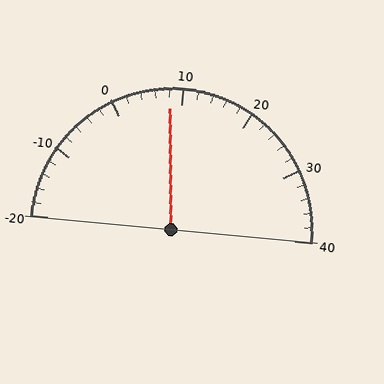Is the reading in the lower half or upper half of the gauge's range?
The reading is in the lower half of the range (-20 to 40).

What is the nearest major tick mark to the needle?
The nearest major tick mark is 10.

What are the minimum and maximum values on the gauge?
The gauge ranges from -20 to 40.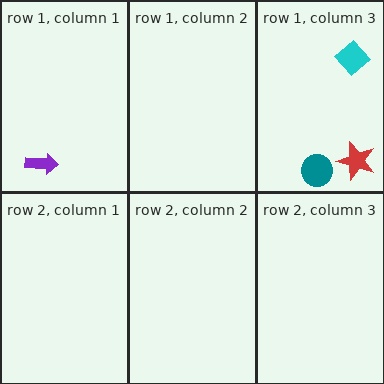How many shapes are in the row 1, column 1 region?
1.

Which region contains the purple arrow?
The row 1, column 1 region.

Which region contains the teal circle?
The row 1, column 3 region.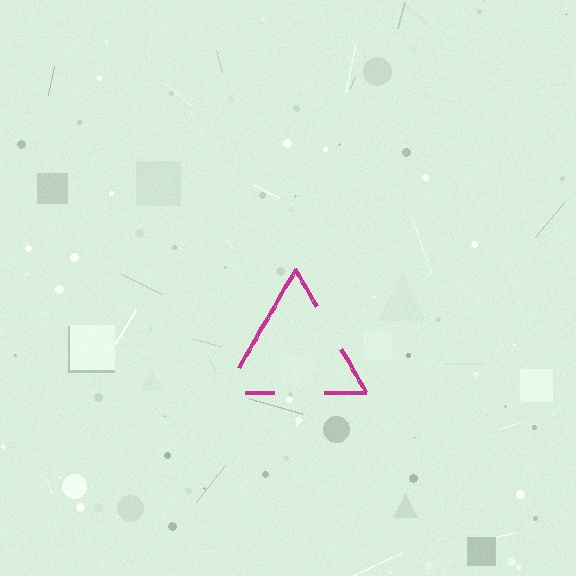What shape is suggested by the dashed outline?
The dashed outline suggests a triangle.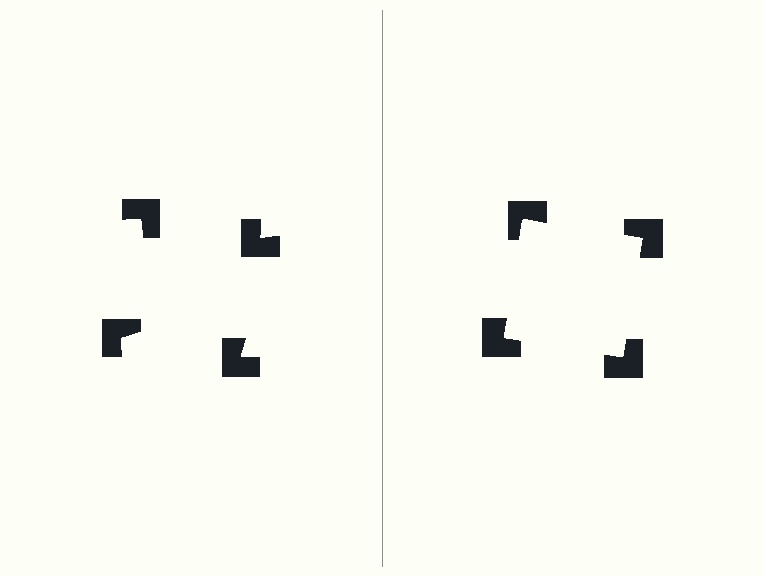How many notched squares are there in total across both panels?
8 — 4 on each side.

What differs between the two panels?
The notched squares are positioned identically on both sides; only the wedge orientations differ. On the right they align to a square; on the left they are misaligned.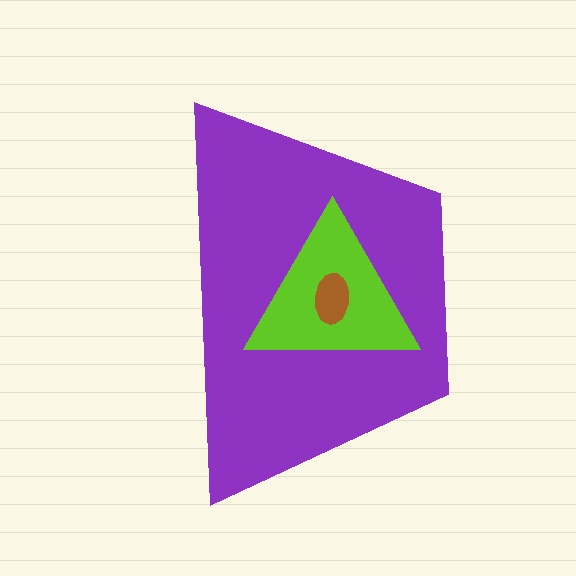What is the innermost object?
The brown ellipse.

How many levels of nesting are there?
3.